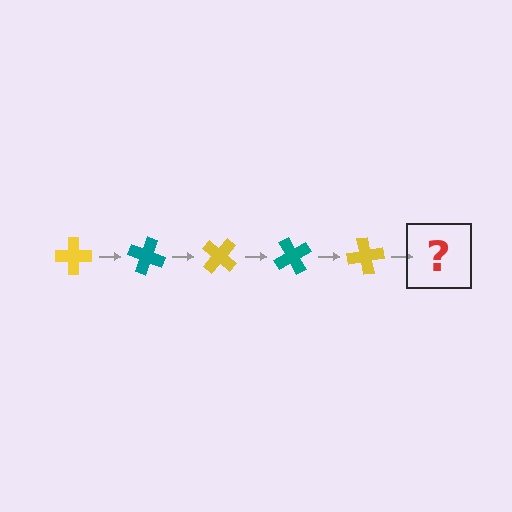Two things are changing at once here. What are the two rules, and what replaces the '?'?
The two rules are that it rotates 20 degrees each step and the color cycles through yellow and teal. The '?' should be a teal cross, rotated 100 degrees from the start.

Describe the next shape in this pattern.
It should be a teal cross, rotated 100 degrees from the start.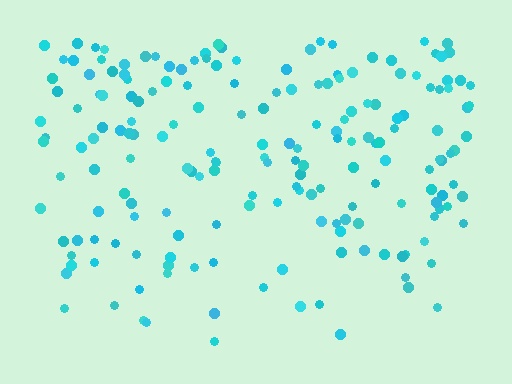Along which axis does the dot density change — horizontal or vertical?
Vertical.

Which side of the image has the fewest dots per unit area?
The bottom.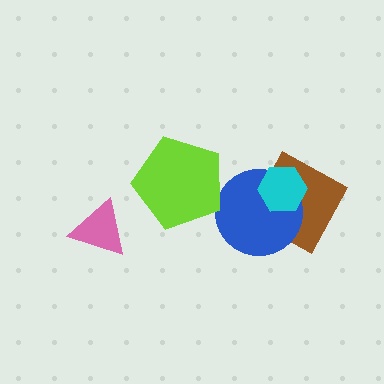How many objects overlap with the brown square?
2 objects overlap with the brown square.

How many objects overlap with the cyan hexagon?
2 objects overlap with the cyan hexagon.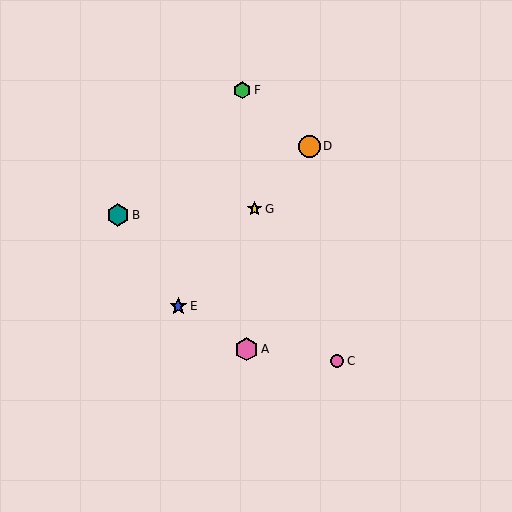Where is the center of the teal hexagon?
The center of the teal hexagon is at (118, 215).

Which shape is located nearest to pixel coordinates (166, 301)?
The blue star (labeled E) at (178, 306) is nearest to that location.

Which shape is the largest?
The pink hexagon (labeled A) is the largest.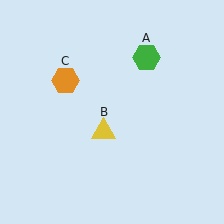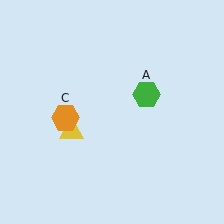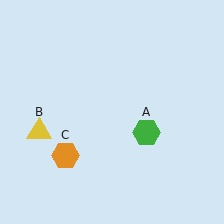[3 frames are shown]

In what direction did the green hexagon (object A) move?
The green hexagon (object A) moved down.